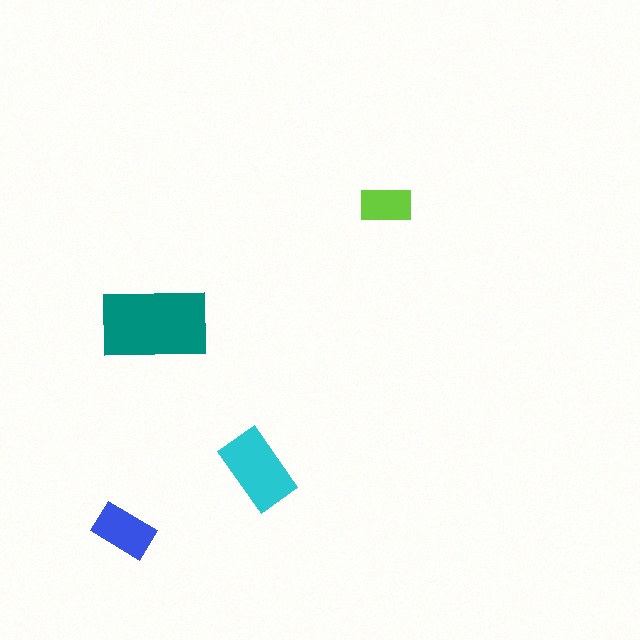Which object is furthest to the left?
The blue rectangle is leftmost.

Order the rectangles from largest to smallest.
the teal one, the cyan one, the blue one, the lime one.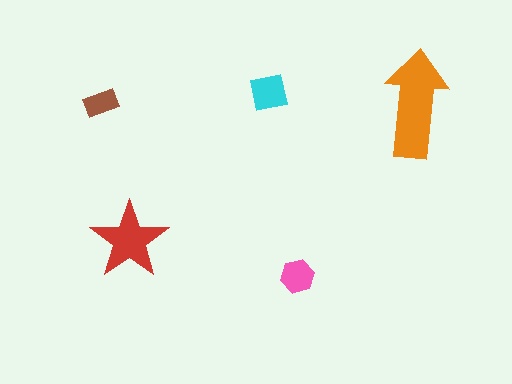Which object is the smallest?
The brown rectangle.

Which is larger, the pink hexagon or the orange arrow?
The orange arrow.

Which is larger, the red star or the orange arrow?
The orange arrow.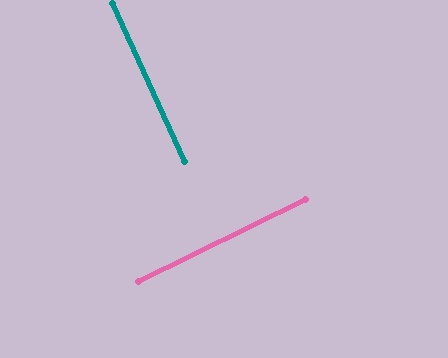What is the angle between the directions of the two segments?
Approximately 88 degrees.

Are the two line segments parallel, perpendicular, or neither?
Perpendicular — they meet at approximately 88°.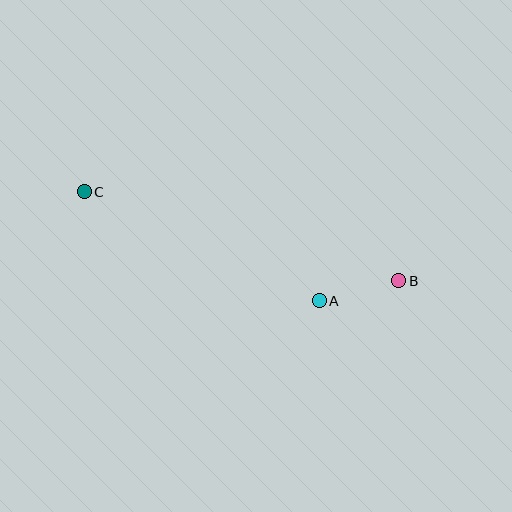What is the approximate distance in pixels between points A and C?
The distance between A and C is approximately 259 pixels.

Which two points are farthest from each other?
Points B and C are farthest from each other.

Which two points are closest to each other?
Points A and B are closest to each other.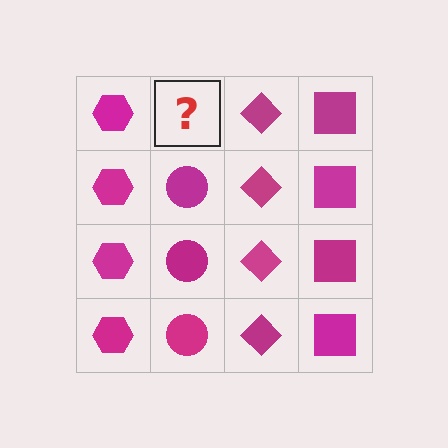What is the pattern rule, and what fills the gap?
The rule is that each column has a consistent shape. The gap should be filled with a magenta circle.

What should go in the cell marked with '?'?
The missing cell should contain a magenta circle.